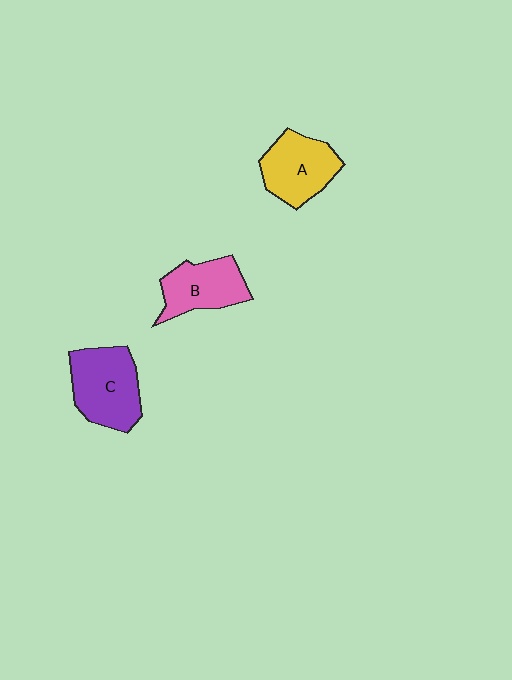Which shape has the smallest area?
Shape B (pink).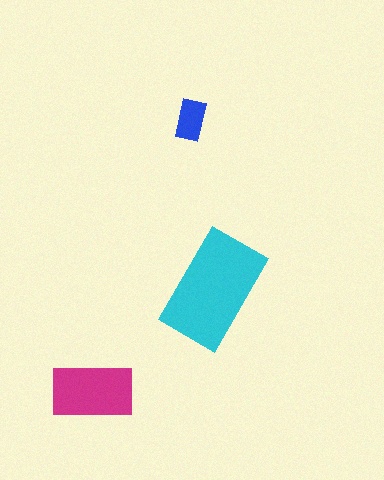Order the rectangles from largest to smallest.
the cyan one, the magenta one, the blue one.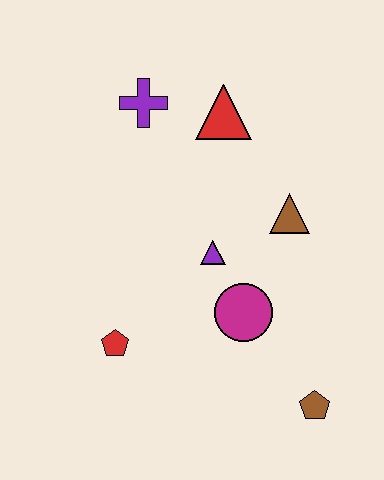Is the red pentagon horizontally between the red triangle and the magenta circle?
No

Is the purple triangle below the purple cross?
Yes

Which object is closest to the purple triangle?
The magenta circle is closest to the purple triangle.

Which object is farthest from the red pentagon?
The red triangle is farthest from the red pentagon.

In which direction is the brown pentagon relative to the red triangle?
The brown pentagon is below the red triangle.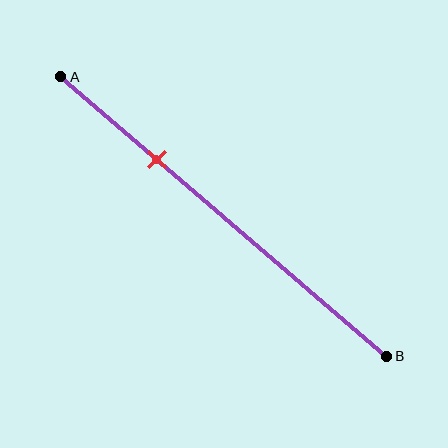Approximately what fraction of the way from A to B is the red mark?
The red mark is approximately 30% of the way from A to B.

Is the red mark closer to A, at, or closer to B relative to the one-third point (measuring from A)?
The red mark is closer to point A than the one-third point of segment AB.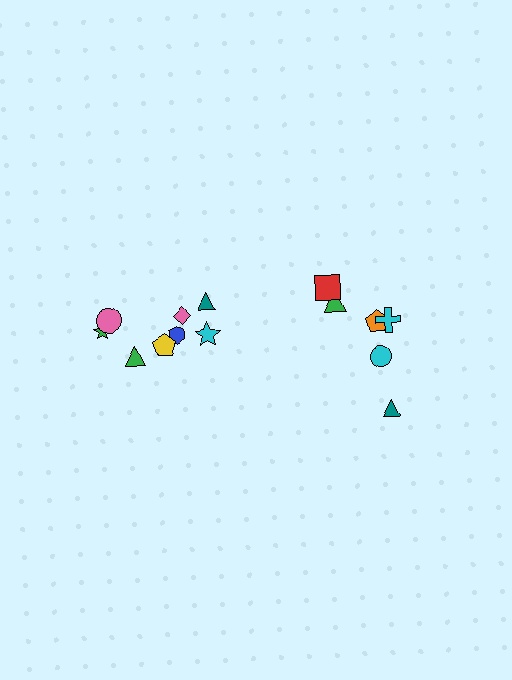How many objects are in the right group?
There are 6 objects.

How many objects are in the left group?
There are 8 objects.